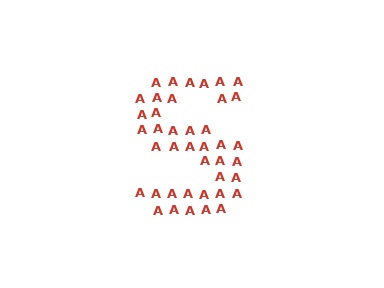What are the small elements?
The small elements are letter A's.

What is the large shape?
The large shape is the letter S.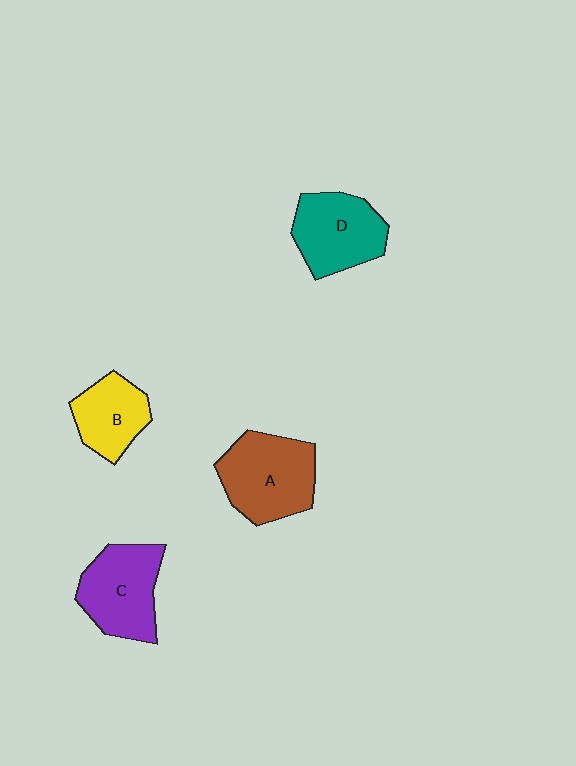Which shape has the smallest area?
Shape B (yellow).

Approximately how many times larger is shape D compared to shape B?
Approximately 1.3 times.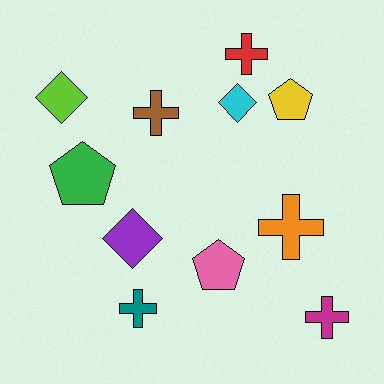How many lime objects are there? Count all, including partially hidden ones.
There is 1 lime object.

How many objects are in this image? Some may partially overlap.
There are 11 objects.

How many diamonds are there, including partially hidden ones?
There are 3 diamonds.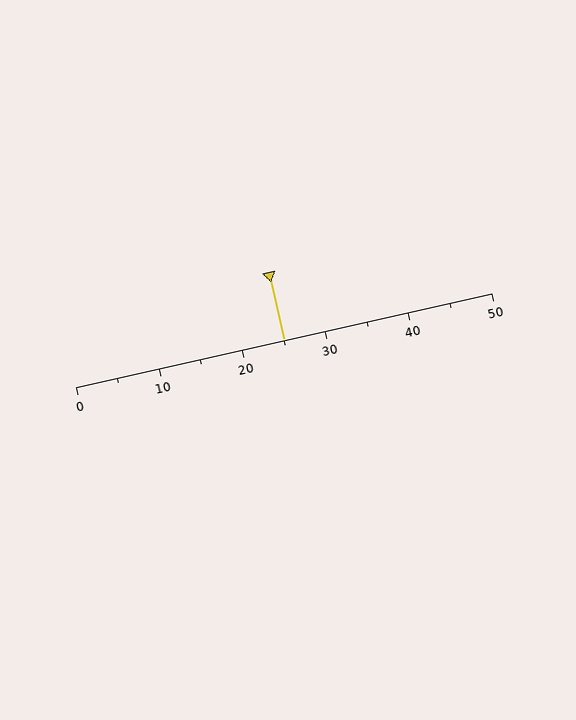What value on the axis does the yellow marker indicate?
The marker indicates approximately 25.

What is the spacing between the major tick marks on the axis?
The major ticks are spaced 10 apart.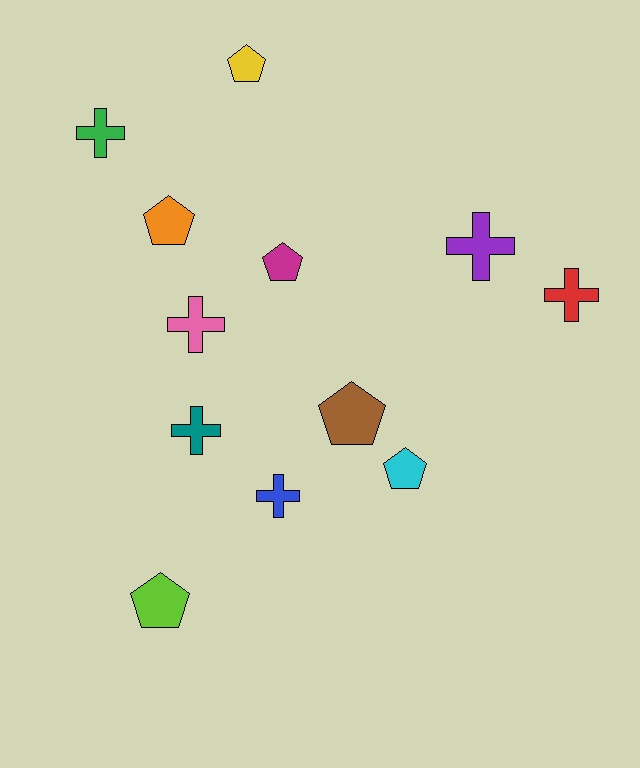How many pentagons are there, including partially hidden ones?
There are 6 pentagons.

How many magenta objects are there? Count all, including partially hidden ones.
There is 1 magenta object.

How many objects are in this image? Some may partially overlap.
There are 12 objects.